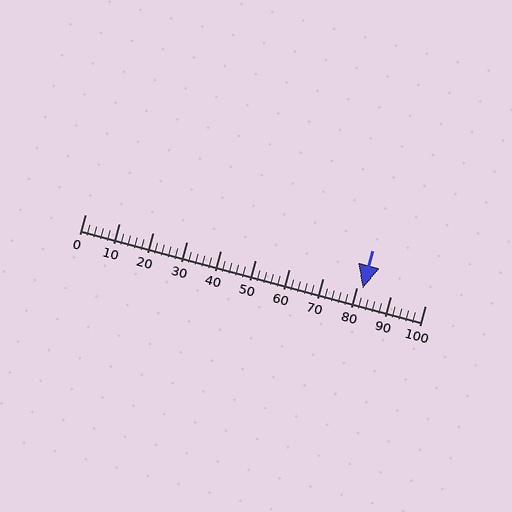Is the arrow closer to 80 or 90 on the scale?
The arrow is closer to 80.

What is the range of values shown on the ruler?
The ruler shows values from 0 to 100.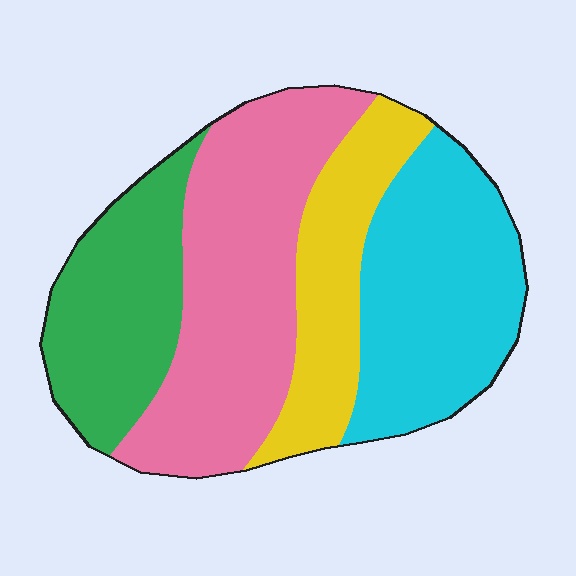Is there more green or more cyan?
Cyan.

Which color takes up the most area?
Pink, at roughly 35%.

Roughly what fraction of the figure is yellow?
Yellow covers 18% of the figure.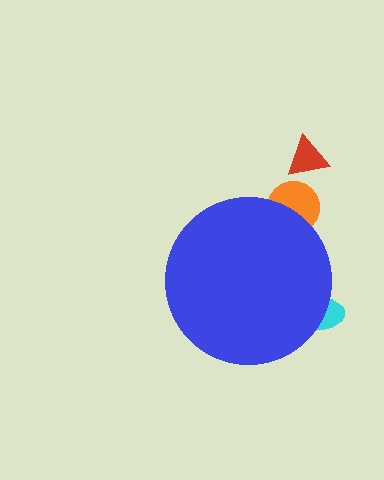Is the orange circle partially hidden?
Yes, the orange circle is partially hidden behind the blue circle.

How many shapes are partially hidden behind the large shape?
2 shapes are partially hidden.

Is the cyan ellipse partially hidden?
Yes, the cyan ellipse is partially hidden behind the blue circle.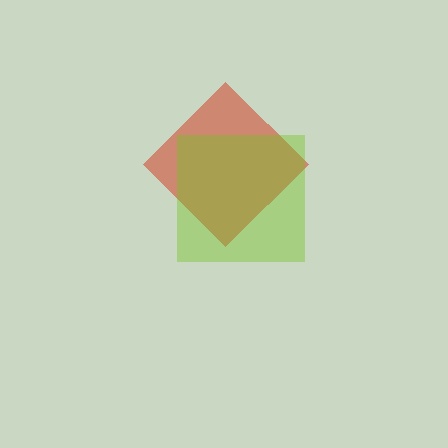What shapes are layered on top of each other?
The layered shapes are: a red diamond, a lime square.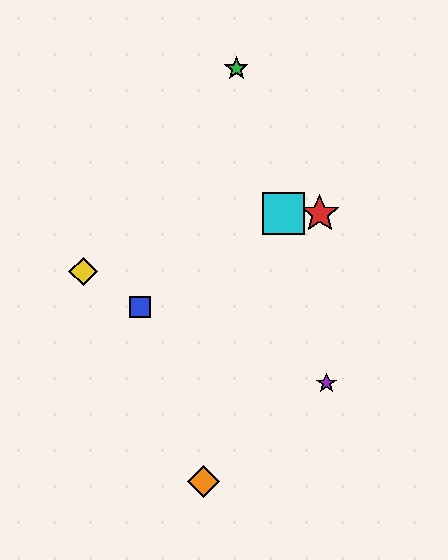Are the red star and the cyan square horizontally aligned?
Yes, both are at y≈214.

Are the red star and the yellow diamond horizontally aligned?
No, the red star is at y≈214 and the yellow diamond is at y≈271.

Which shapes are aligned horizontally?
The red star, the cyan square are aligned horizontally.